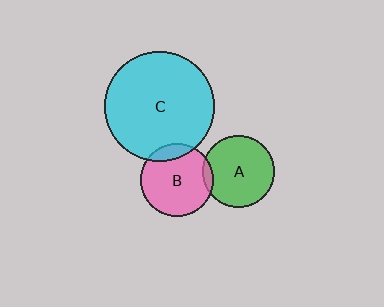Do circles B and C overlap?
Yes.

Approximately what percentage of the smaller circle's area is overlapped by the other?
Approximately 15%.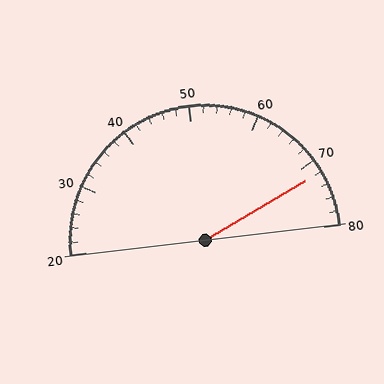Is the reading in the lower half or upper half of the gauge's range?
The reading is in the upper half of the range (20 to 80).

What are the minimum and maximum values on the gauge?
The gauge ranges from 20 to 80.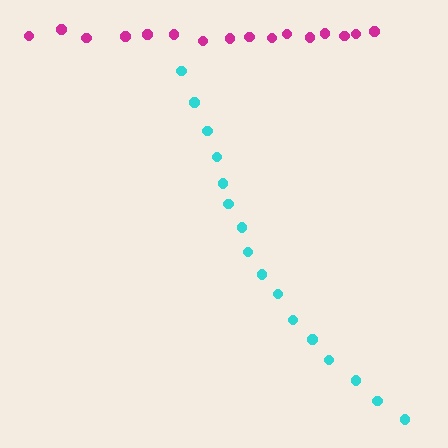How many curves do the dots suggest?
There are 2 distinct paths.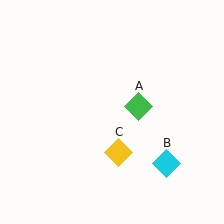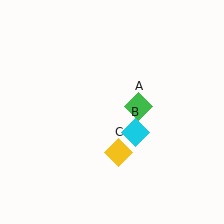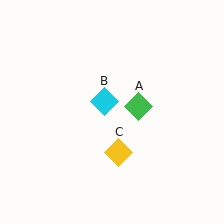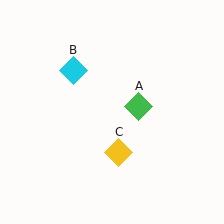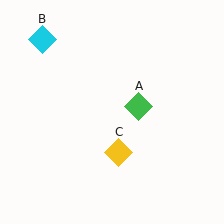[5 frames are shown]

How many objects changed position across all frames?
1 object changed position: cyan diamond (object B).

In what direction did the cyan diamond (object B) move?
The cyan diamond (object B) moved up and to the left.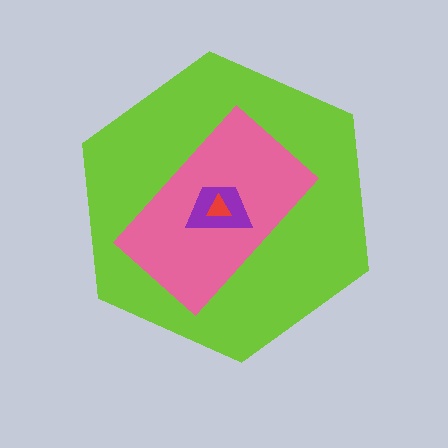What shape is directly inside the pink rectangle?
The purple trapezoid.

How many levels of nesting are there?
4.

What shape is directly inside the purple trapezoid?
The red triangle.